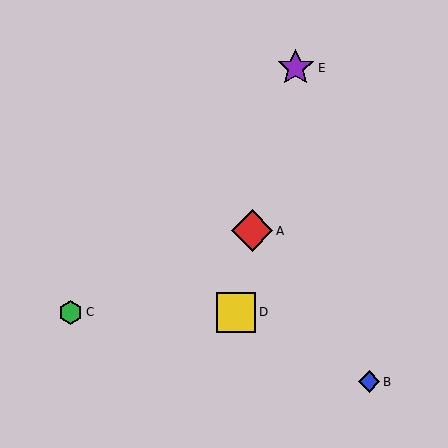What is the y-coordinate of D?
Object D is at y≈312.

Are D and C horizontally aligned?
Yes, both are at y≈312.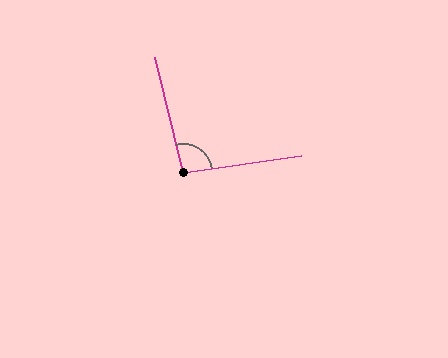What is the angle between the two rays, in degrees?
Approximately 95 degrees.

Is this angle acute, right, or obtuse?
It is obtuse.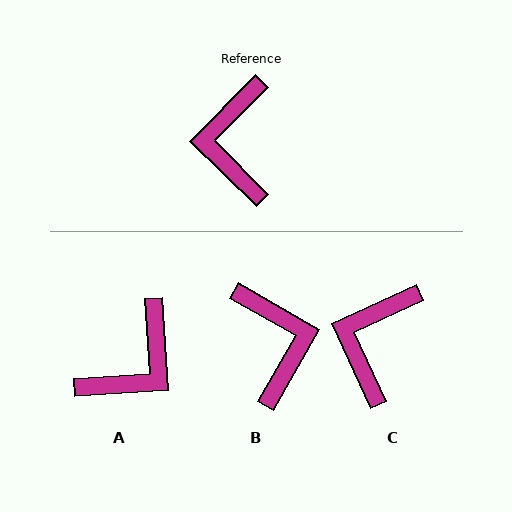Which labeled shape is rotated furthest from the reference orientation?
B, about 165 degrees away.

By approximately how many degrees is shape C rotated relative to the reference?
Approximately 21 degrees clockwise.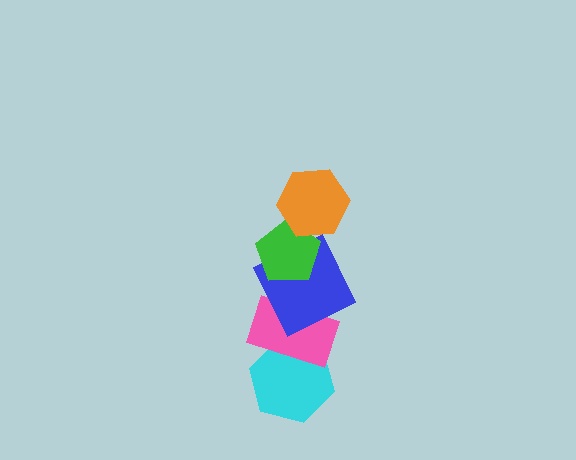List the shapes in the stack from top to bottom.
From top to bottom: the orange hexagon, the green pentagon, the blue square, the pink rectangle, the cyan hexagon.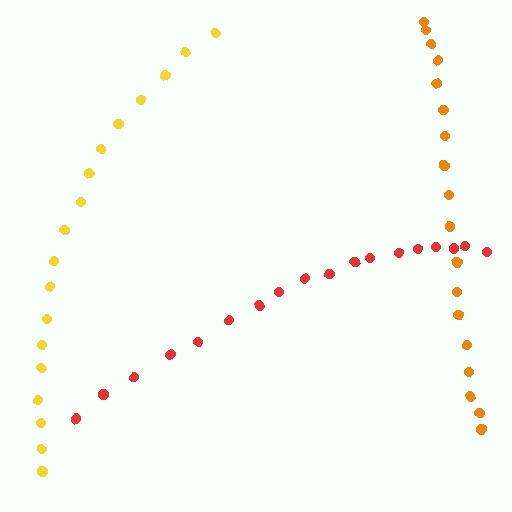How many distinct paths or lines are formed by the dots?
There are 3 distinct paths.